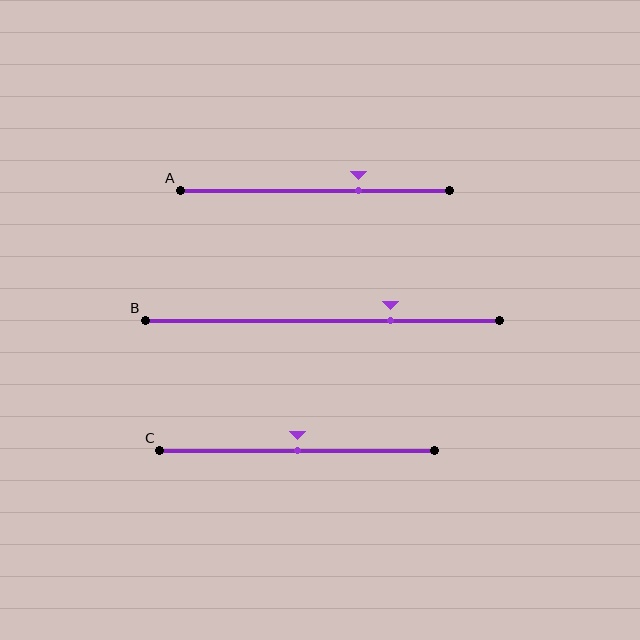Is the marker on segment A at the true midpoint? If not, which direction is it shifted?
No, the marker on segment A is shifted to the right by about 16% of the segment length.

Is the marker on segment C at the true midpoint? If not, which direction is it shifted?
Yes, the marker on segment C is at the true midpoint.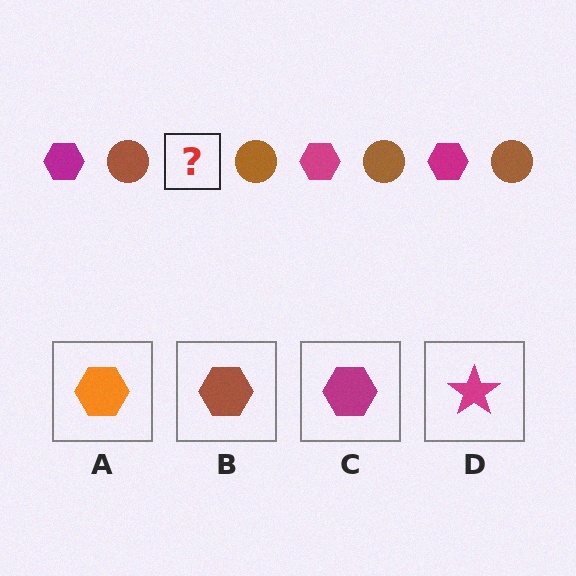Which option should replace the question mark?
Option C.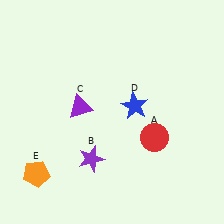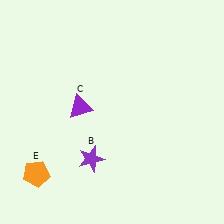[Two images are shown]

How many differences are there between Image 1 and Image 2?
There are 2 differences between the two images.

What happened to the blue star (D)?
The blue star (D) was removed in Image 2. It was in the top-right area of Image 1.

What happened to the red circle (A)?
The red circle (A) was removed in Image 2. It was in the bottom-right area of Image 1.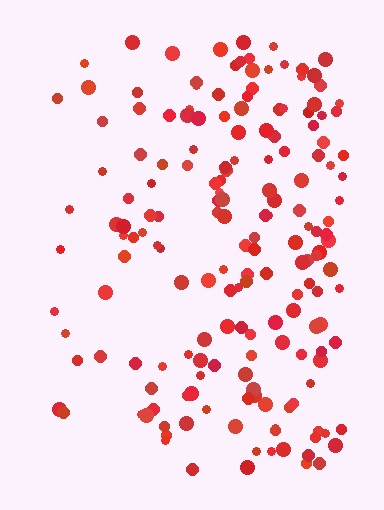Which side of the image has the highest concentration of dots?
The right.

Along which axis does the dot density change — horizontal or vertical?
Horizontal.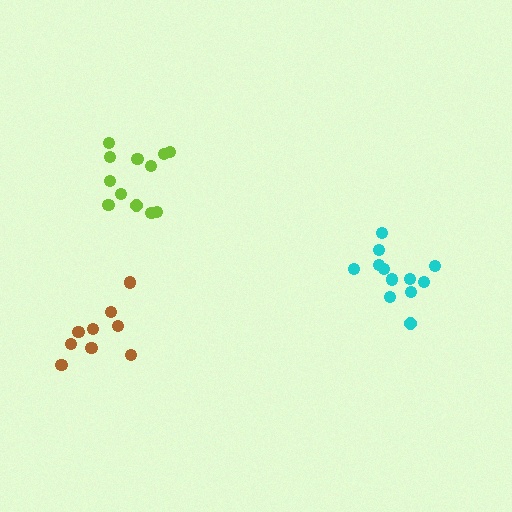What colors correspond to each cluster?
The clusters are colored: lime, cyan, brown.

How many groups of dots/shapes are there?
There are 3 groups.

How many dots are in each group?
Group 1: 12 dots, Group 2: 12 dots, Group 3: 9 dots (33 total).